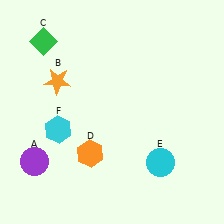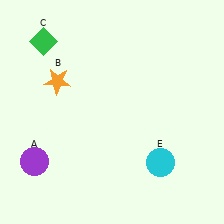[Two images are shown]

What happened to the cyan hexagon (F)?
The cyan hexagon (F) was removed in Image 2. It was in the bottom-left area of Image 1.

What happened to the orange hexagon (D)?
The orange hexagon (D) was removed in Image 2. It was in the bottom-left area of Image 1.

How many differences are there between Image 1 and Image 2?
There are 2 differences between the two images.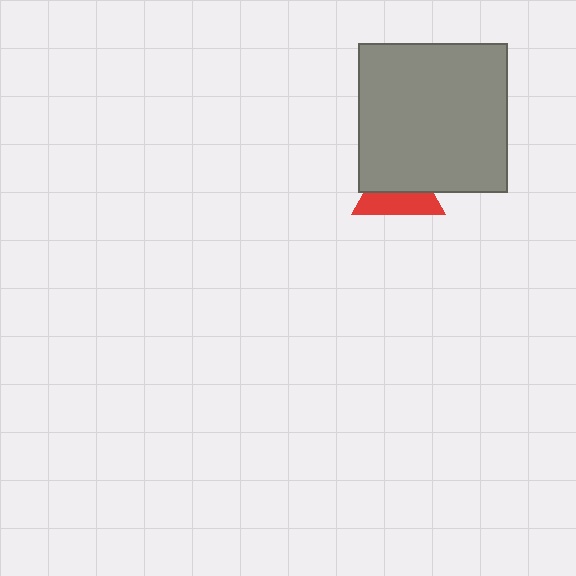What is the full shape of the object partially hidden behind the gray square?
The partially hidden object is a red triangle.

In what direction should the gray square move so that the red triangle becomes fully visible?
The gray square should move up. That is the shortest direction to clear the overlap and leave the red triangle fully visible.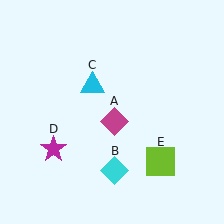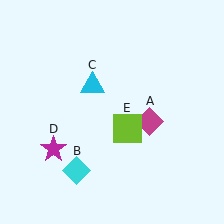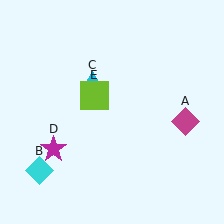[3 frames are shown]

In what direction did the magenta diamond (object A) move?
The magenta diamond (object A) moved right.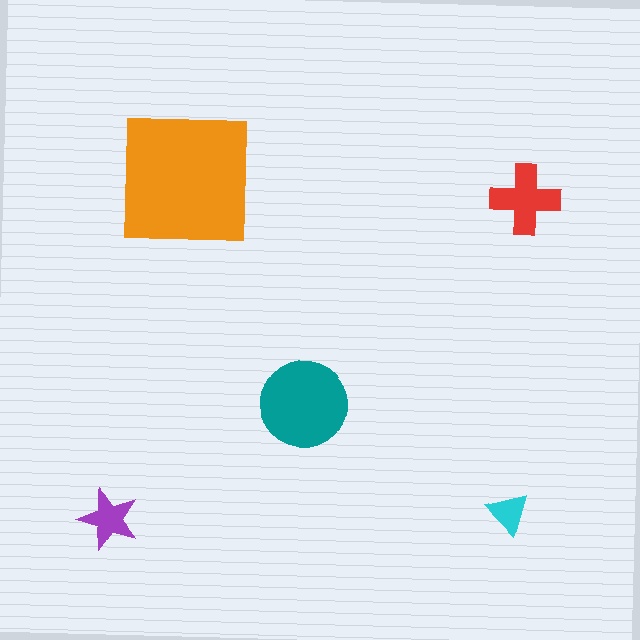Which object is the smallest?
The cyan triangle.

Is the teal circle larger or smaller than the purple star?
Larger.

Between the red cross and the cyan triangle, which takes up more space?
The red cross.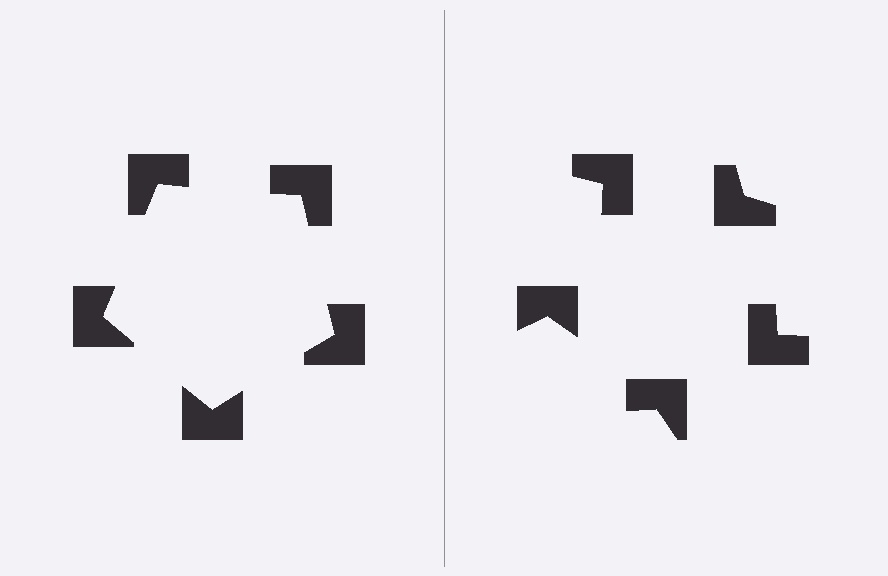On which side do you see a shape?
An illusory pentagon appears on the left side. On the right side the wedge cuts are rotated, so no coherent shape forms.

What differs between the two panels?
The notched squares are positioned identically on both sides; only the wedge orientations differ. On the left they align to a pentagon; on the right they are misaligned.